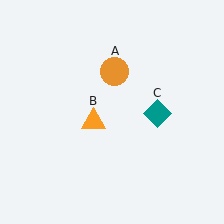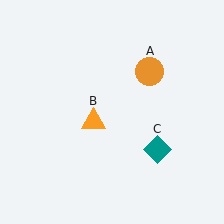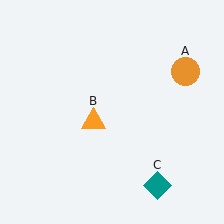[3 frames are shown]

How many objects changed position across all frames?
2 objects changed position: orange circle (object A), teal diamond (object C).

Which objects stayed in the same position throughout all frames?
Orange triangle (object B) remained stationary.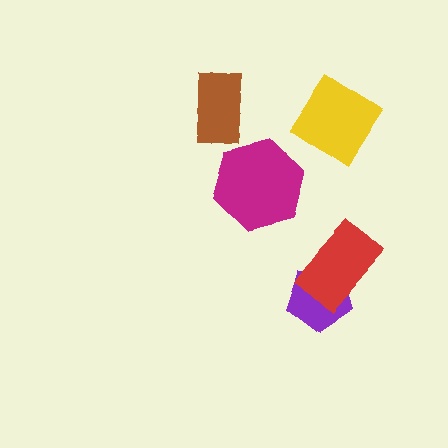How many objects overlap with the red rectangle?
1 object overlaps with the red rectangle.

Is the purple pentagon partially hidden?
Yes, it is partially covered by another shape.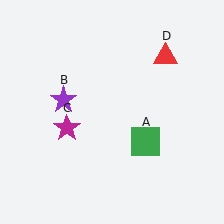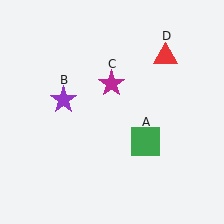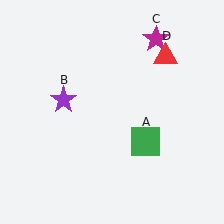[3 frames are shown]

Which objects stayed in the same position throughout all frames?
Green square (object A) and purple star (object B) and red triangle (object D) remained stationary.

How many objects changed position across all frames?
1 object changed position: magenta star (object C).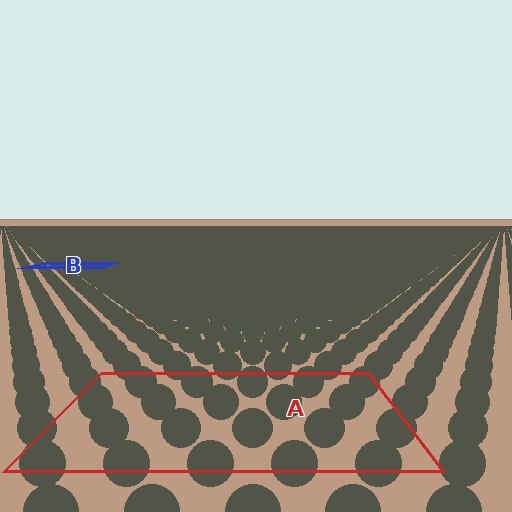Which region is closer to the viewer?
Region A is closer. The texture elements there are larger and more spread out.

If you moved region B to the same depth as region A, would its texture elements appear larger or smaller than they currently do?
They would appear larger. At a closer depth, the same texture elements are projected at a bigger on-screen size.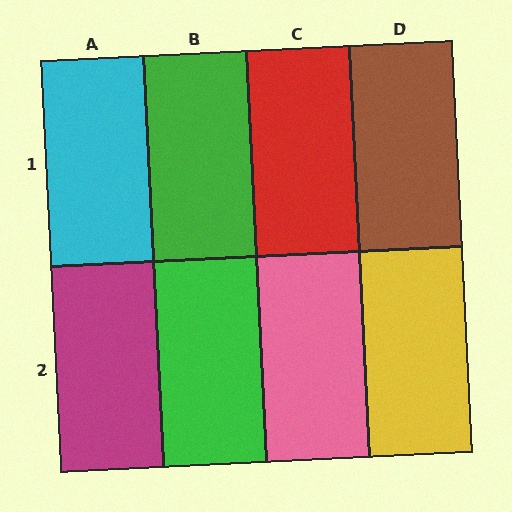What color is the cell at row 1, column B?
Green.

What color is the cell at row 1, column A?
Cyan.